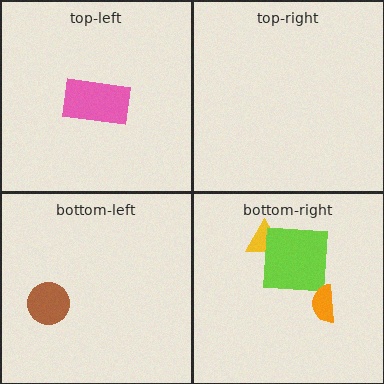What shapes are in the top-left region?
The pink rectangle.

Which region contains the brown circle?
The bottom-left region.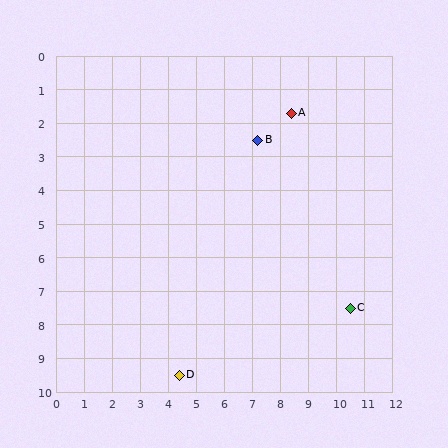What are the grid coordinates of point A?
Point A is at approximately (8.4, 1.7).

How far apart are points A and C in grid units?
Points A and C are about 6.2 grid units apart.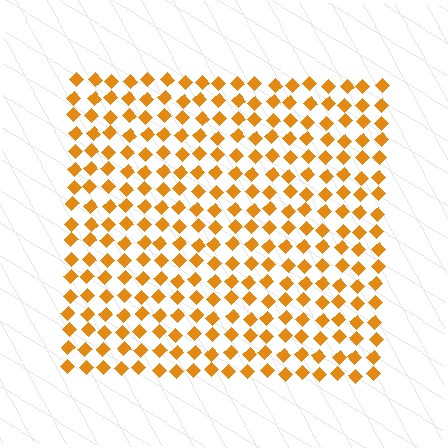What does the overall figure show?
The overall figure shows a square.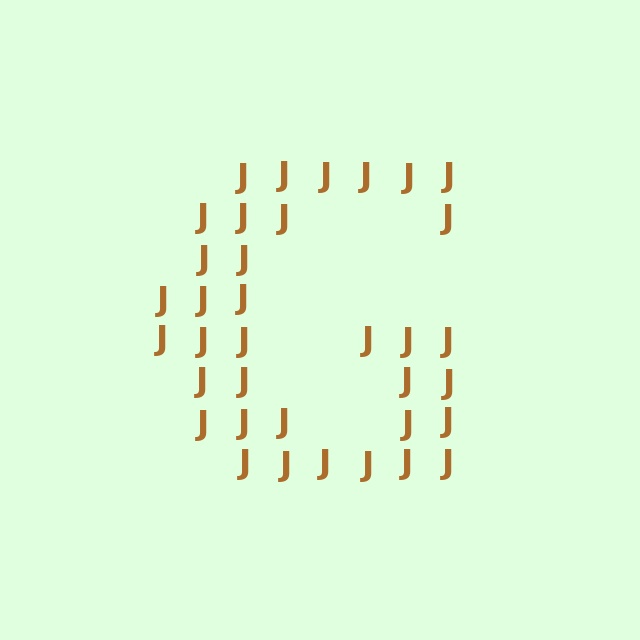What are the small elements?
The small elements are letter J's.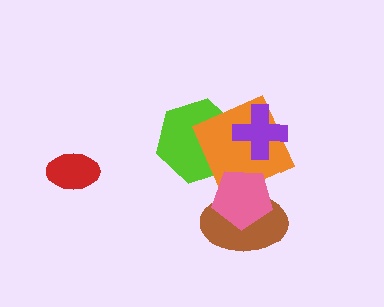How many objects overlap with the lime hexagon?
2 objects overlap with the lime hexagon.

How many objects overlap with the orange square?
3 objects overlap with the orange square.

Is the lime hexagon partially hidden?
Yes, it is partially covered by another shape.